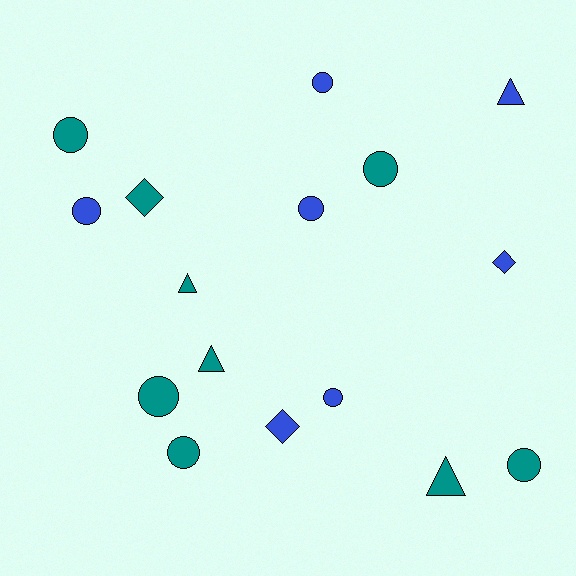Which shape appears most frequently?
Circle, with 9 objects.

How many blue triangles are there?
There is 1 blue triangle.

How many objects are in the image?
There are 16 objects.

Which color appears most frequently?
Teal, with 9 objects.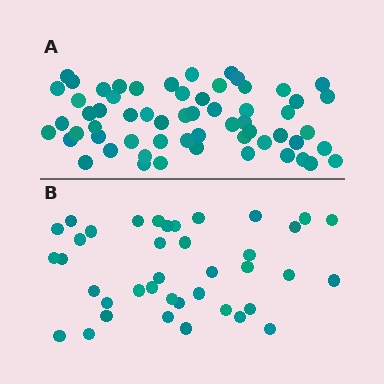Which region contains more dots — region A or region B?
Region A (the top region) has more dots.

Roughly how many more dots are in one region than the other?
Region A has approximately 20 more dots than region B.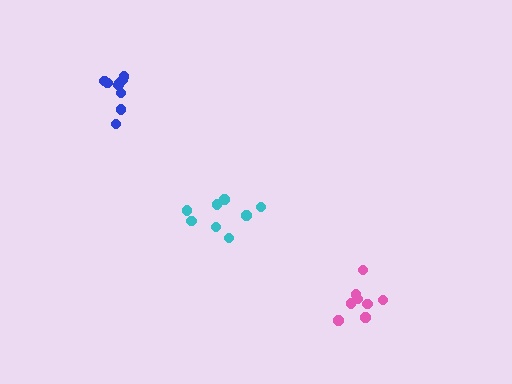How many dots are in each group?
Group 1: 8 dots, Group 2: 9 dots, Group 3: 8 dots (25 total).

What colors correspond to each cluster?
The clusters are colored: cyan, blue, pink.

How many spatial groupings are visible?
There are 3 spatial groupings.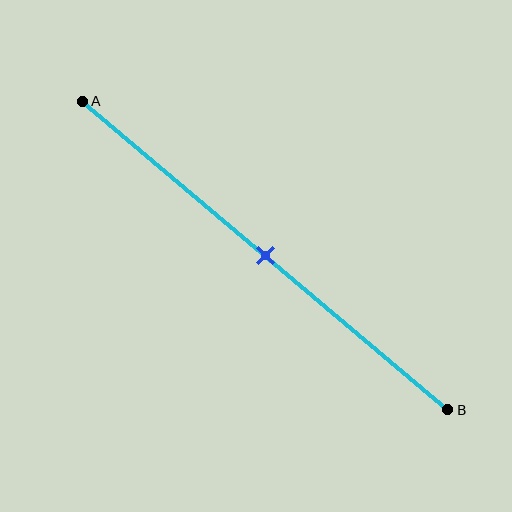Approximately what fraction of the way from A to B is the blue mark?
The blue mark is approximately 50% of the way from A to B.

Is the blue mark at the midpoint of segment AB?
Yes, the mark is approximately at the midpoint.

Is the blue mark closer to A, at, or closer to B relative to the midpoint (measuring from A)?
The blue mark is approximately at the midpoint of segment AB.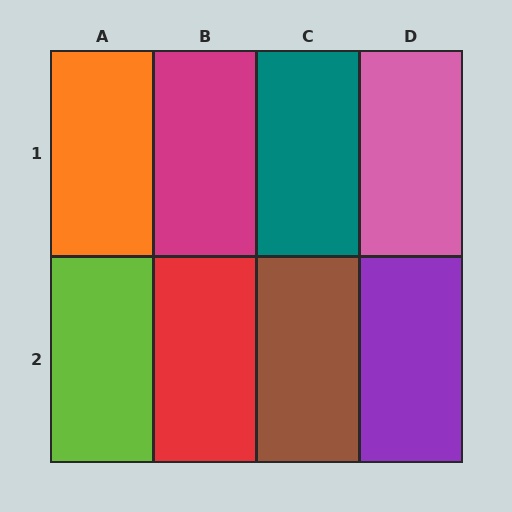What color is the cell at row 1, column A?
Orange.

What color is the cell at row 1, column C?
Teal.